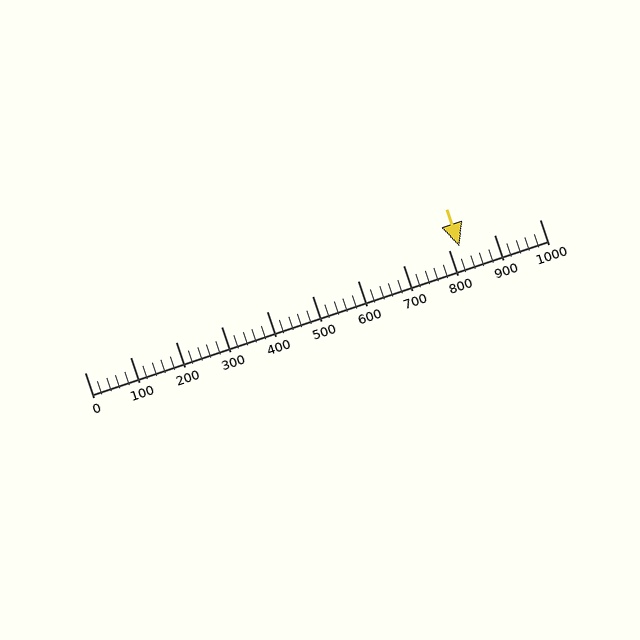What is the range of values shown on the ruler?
The ruler shows values from 0 to 1000.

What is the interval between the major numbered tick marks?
The major tick marks are spaced 100 units apart.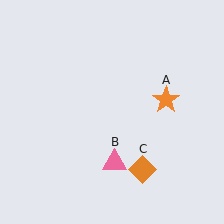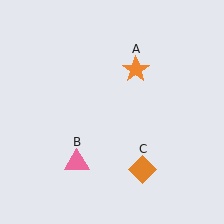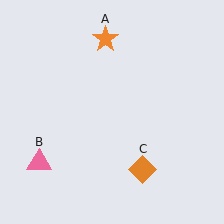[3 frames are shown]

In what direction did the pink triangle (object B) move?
The pink triangle (object B) moved left.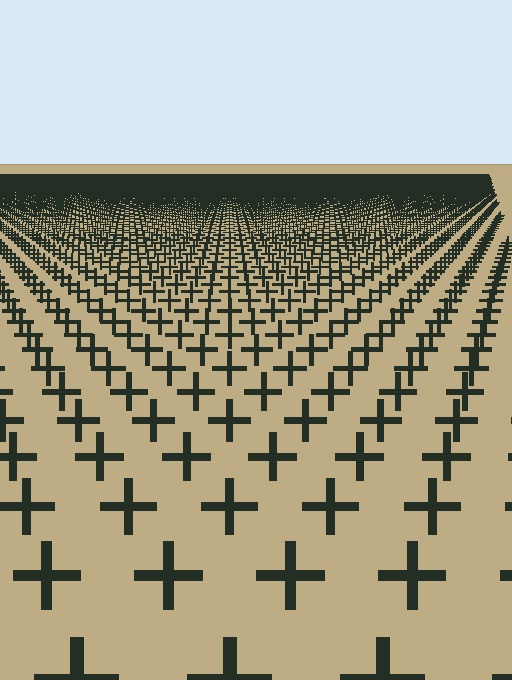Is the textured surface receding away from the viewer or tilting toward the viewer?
The surface is receding away from the viewer. Texture elements get smaller and denser toward the top.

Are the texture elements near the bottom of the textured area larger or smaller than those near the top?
Larger. Near the bottom, elements are closer to the viewer and appear at a bigger on-screen size.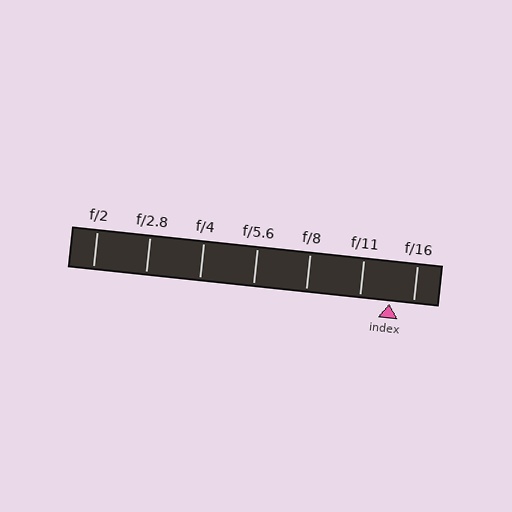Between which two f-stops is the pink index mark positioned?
The index mark is between f/11 and f/16.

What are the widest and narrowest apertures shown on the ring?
The widest aperture shown is f/2 and the narrowest is f/16.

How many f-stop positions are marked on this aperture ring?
There are 7 f-stop positions marked.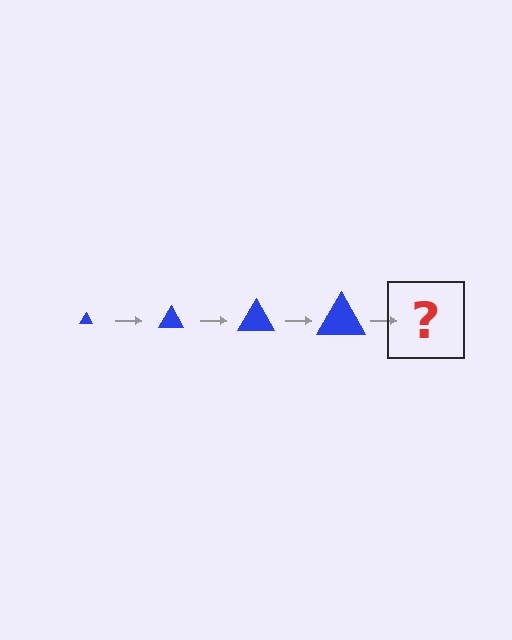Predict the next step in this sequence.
The next step is a blue triangle, larger than the previous one.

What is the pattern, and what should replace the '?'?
The pattern is that the triangle gets progressively larger each step. The '?' should be a blue triangle, larger than the previous one.